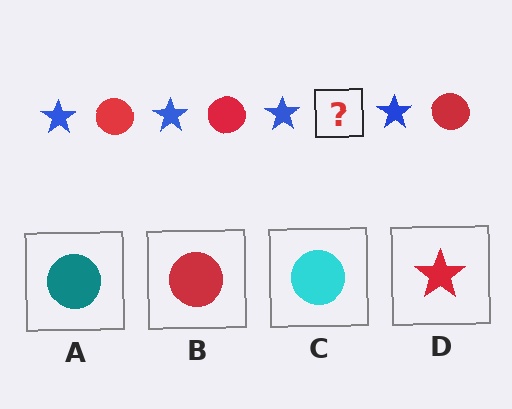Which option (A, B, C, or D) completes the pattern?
B.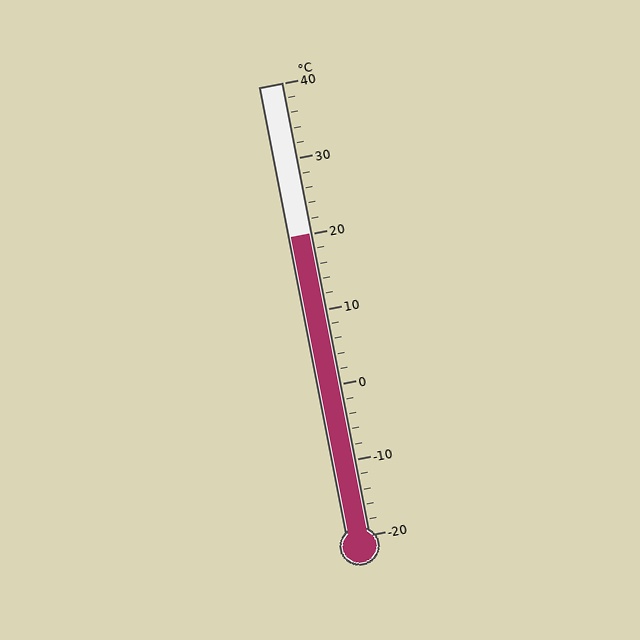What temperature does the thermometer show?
The thermometer shows approximately 20°C.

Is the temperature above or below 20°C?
The temperature is at 20°C.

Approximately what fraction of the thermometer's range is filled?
The thermometer is filled to approximately 65% of its range.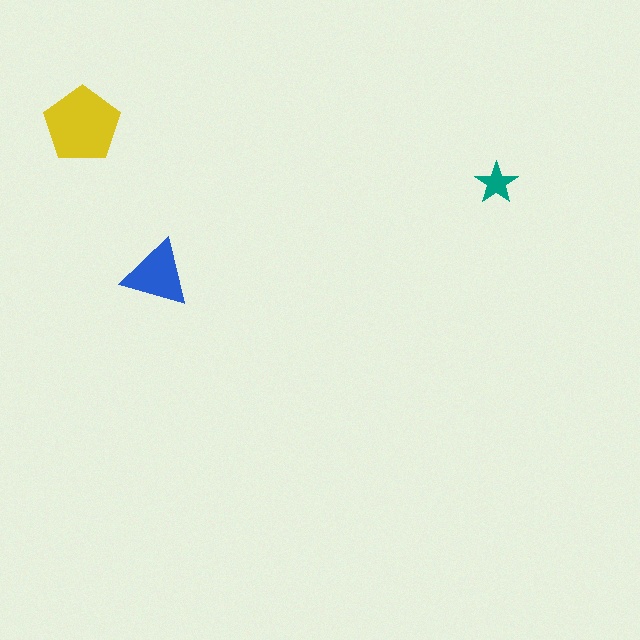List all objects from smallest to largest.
The teal star, the blue triangle, the yellow pentagon.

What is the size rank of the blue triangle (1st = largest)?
2nd.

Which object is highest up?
The yellow pentagon is topmost.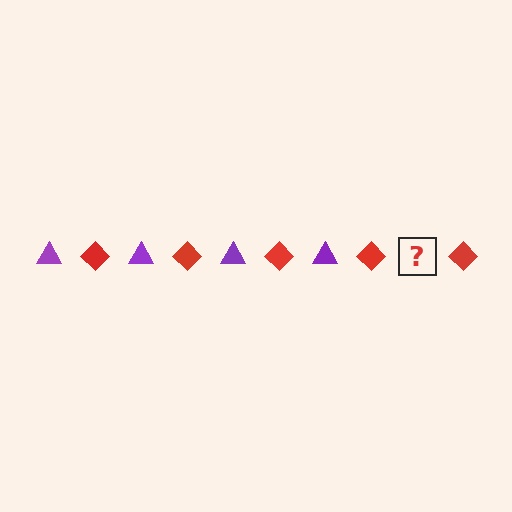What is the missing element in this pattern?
The missing element is a purple triangle.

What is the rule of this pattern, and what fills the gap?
The rule is that the pattern alternates between purple triangle and red diamond. The gap should be filled with a purple triangle.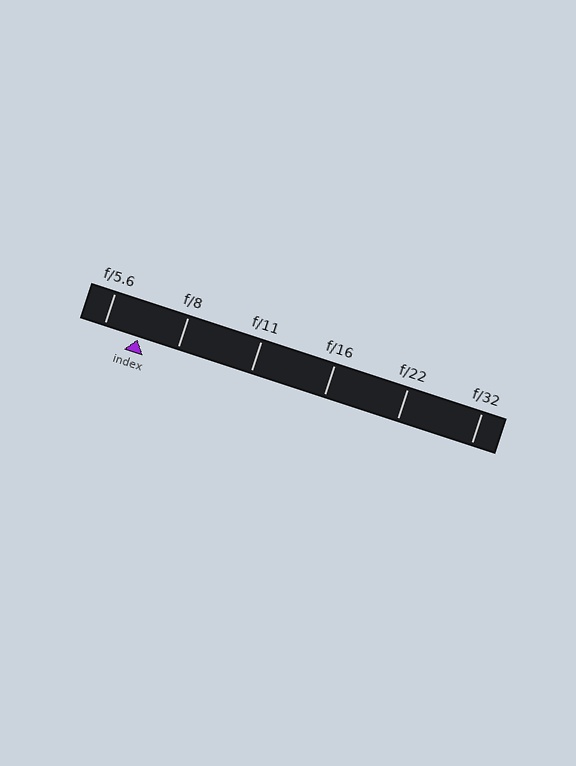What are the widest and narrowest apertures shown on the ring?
The widest aperture shown is f/5.6 and the narrowest is f/32.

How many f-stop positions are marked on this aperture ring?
There are 6 f-stop positions marked.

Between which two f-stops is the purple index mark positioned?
The index mark is between f/5.6 and f/8.